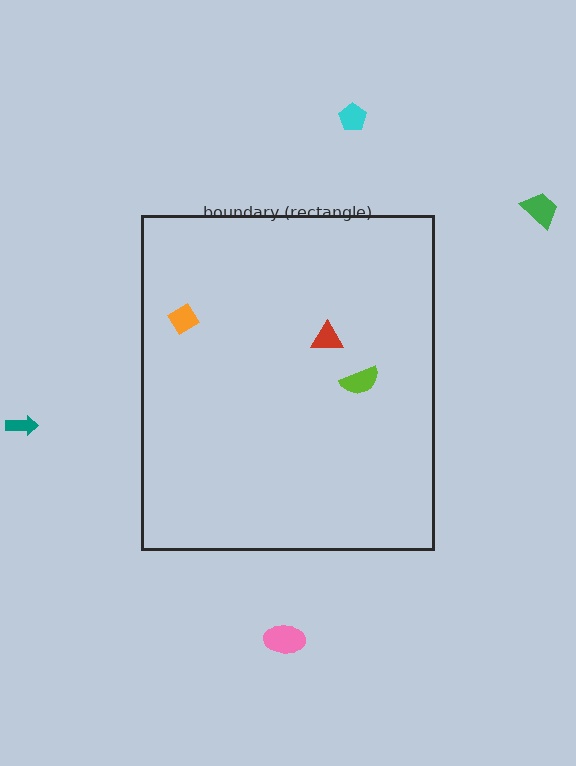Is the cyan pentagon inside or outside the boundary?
Outside.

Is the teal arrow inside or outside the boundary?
Outside.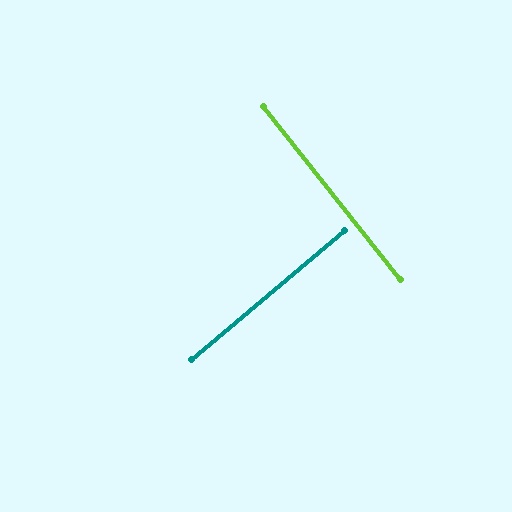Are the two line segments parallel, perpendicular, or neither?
Perpendicular — they meet at approximately 88°.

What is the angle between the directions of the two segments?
Approximately 88 degrees.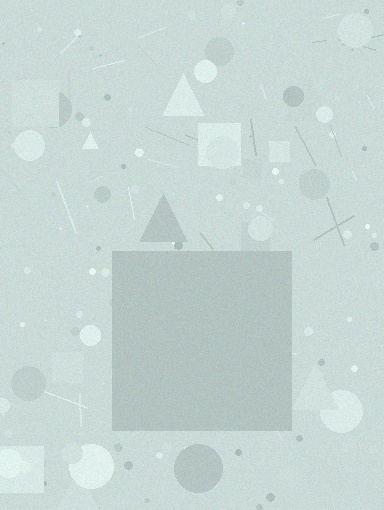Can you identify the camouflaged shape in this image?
The camouflaged shape is a square.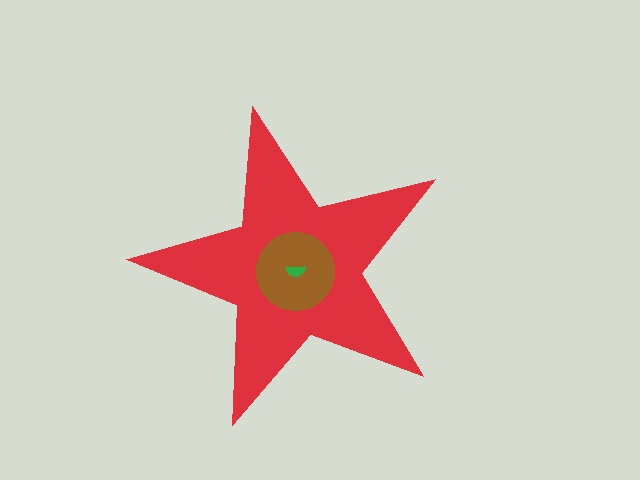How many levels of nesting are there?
3.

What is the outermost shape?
The red star.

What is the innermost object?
The green semicircle.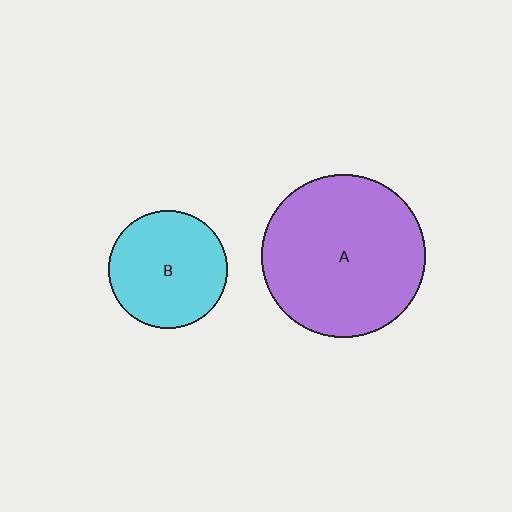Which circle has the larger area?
Circle A (purple).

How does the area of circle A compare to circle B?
Approximately 1.9 times.